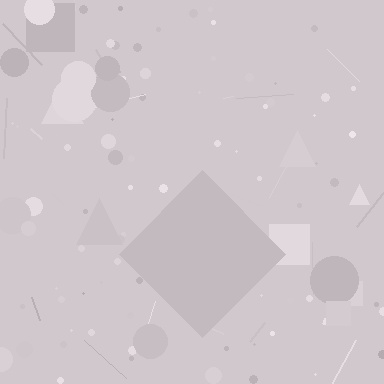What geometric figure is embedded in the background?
A diamond is embedded in the background.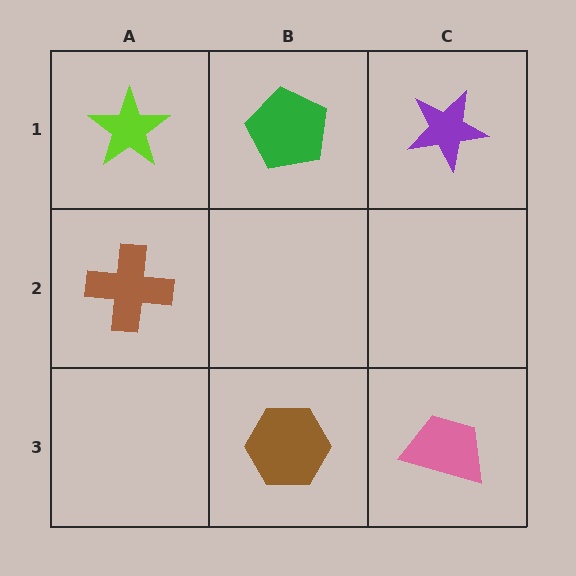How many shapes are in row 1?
3 shapes.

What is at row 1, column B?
A green pentagon.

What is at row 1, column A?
A lime star.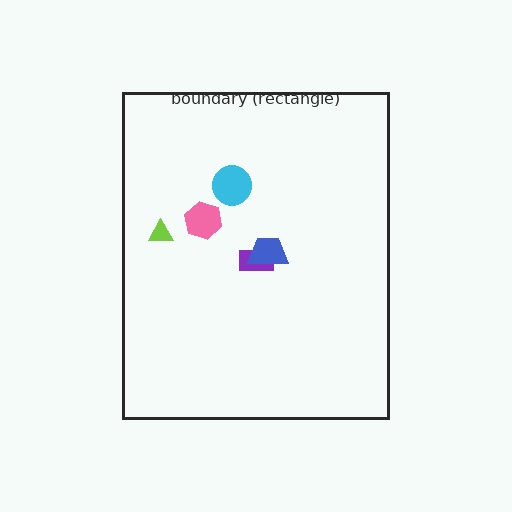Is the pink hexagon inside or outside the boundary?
Inside.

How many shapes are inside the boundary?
5 inside, 0 outside.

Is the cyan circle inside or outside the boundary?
Inside.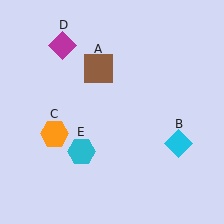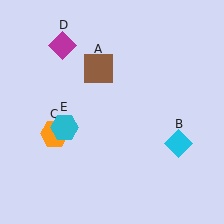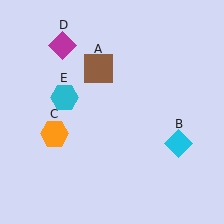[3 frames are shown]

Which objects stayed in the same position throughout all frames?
Brown square (object A) and cyan diamond (object B) and orange hexagon (object C) and magenta diamond (object D) remained stationary.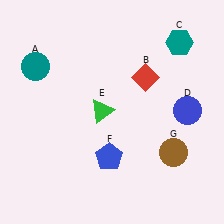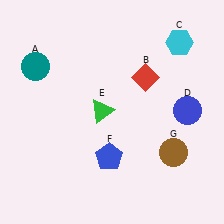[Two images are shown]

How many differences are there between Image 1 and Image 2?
There is 1 difference between the two images.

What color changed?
The hexagon (C) changed from teal in Image 1 to cyan in Image 2.